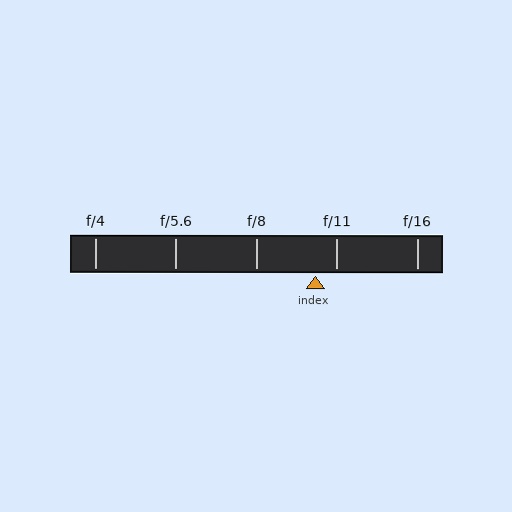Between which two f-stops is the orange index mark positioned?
The index mark is between f/8 and f/11.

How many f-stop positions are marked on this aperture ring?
There are 5 f-stop positions marked.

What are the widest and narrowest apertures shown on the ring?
The widest aperture shown is f/4 and the narrowest is f/16.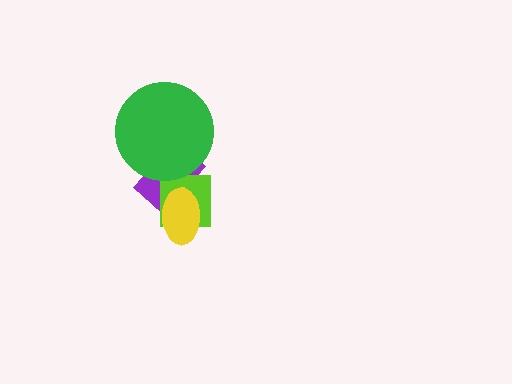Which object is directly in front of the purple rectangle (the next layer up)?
The lime square is directly in front of the purple rectangle.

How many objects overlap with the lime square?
2 objects overlap with the lime square.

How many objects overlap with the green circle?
1 object overlaps with the green circle.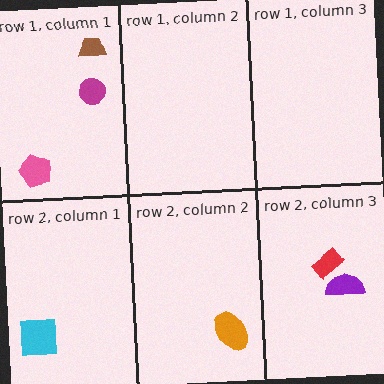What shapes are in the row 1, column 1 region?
The magenta circle, the brown trapezoid, the pink pentagon.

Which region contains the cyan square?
The row 2, column 1 region.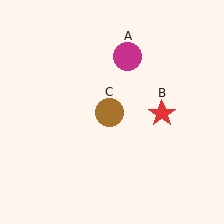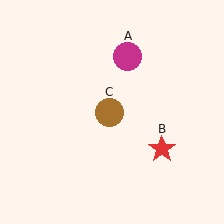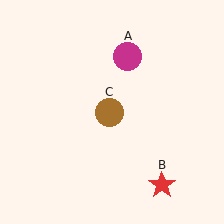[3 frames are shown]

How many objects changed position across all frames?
1 object changed position: red star (object B).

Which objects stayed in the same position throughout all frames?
Magenta circle (object A) and brown circle (object C) remained stationary.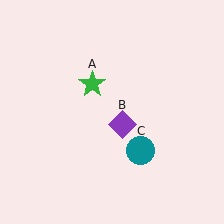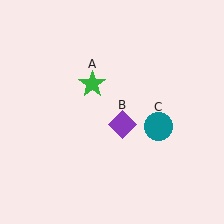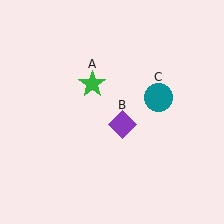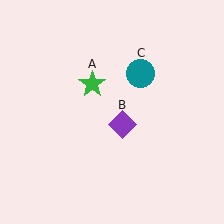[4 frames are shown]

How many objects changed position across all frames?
1 object changed position: teal circle (object C).